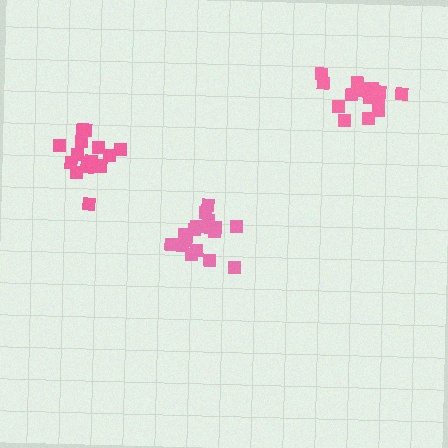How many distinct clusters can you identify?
There are 3 distinct clusters.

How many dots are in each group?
Group 1: 16 dots, Group 2: 17 dots, Group 3: 16 dots (49 total).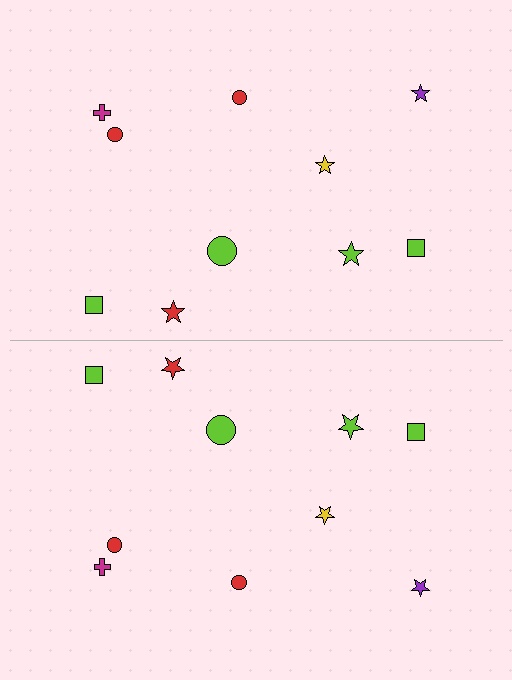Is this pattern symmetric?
Yes, this pattern has bilateral (reflection) symmetry.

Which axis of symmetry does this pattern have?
The pattern has a horizontal axis of symmetry running through the center of the image.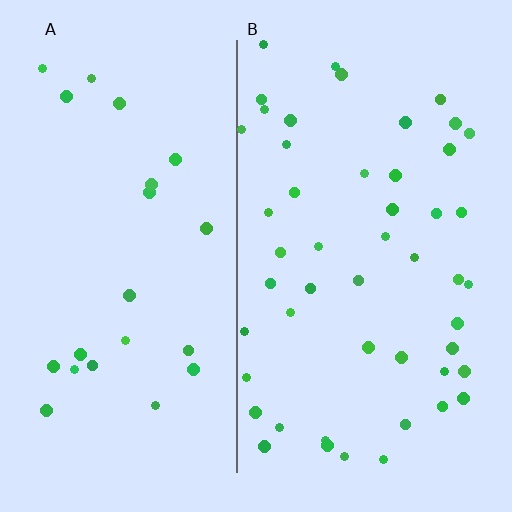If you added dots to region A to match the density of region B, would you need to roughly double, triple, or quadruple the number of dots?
Approximately double.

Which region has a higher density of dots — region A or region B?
B (the right).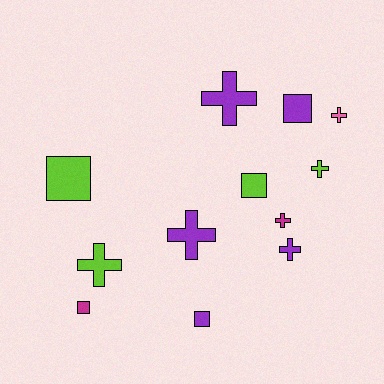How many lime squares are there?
There are 2 lime squares.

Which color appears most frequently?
Purple, with 5 objects.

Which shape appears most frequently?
Cross, with 7 objects.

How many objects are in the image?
There are 12 objects.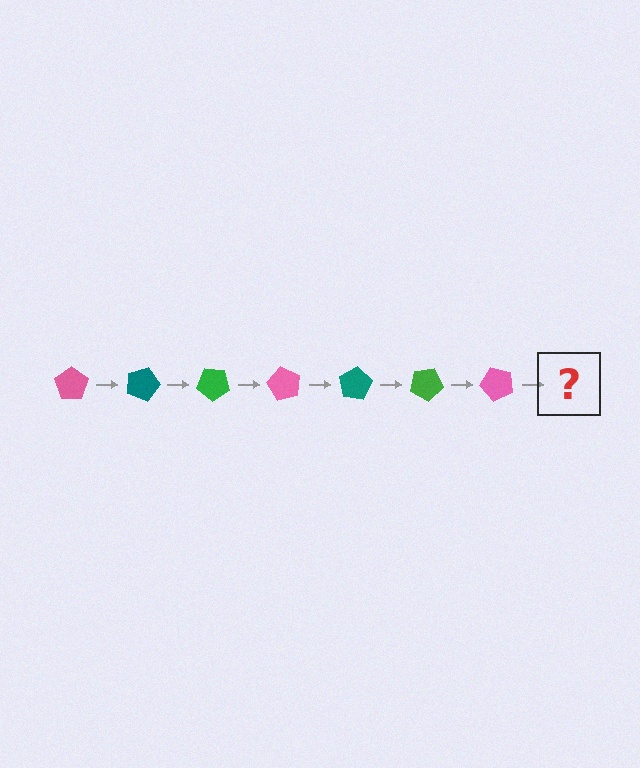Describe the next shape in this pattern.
It should be a teal pentagon, rotated 140 degrees from the start.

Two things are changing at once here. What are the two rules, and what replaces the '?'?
The two rules are that it rotates 20 degrees each step and the color cycles through pink, teal, and green. The '?' should be a teal pentagon, rotated 140 degrees from the start.